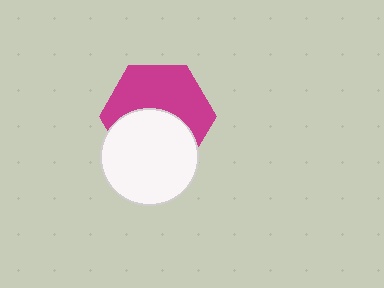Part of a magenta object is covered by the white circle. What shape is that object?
It is a hexagon.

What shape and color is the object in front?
The object in front is a white circle.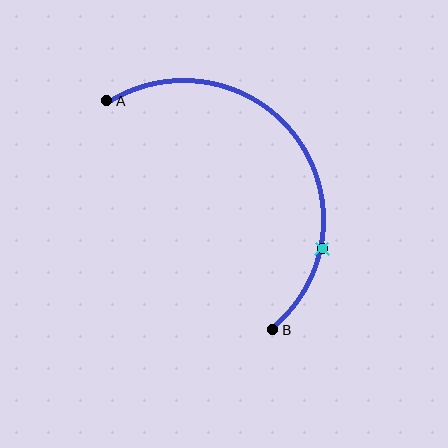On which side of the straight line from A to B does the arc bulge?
The arc bulges above and to the right of the straight line connecting A and B.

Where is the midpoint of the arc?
The arc midpoint is the point on the curve farthest from the straight line joining A and B. It sits above and to the right of that line.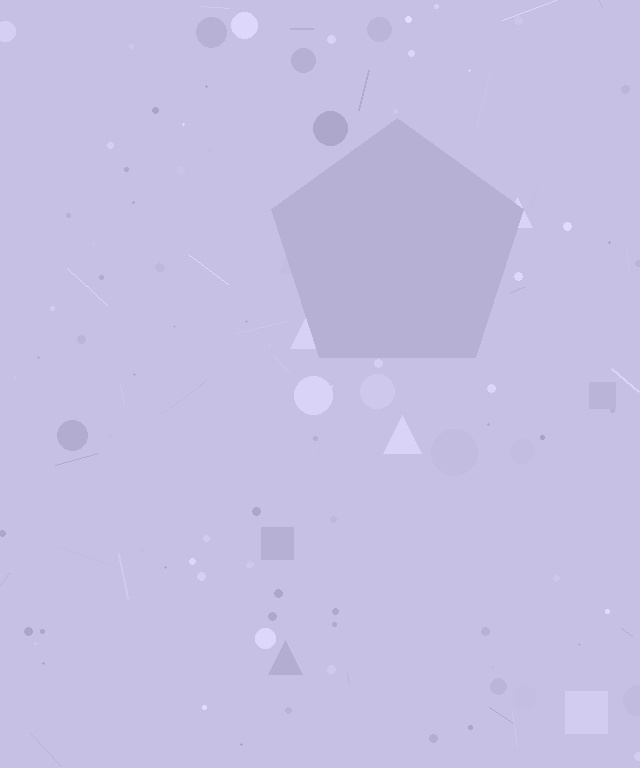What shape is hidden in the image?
A pentagon is hidden in the image.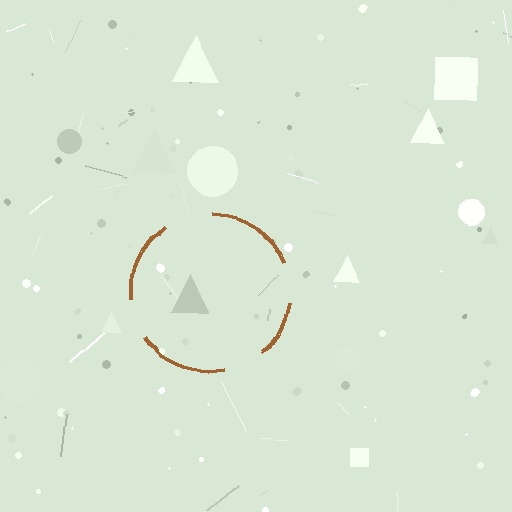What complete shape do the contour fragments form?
The contour fragments form a circle.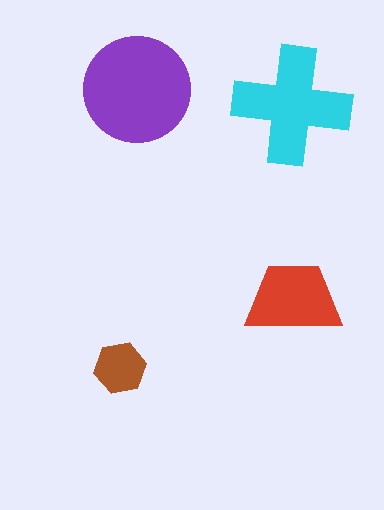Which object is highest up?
The purple circle is topmost.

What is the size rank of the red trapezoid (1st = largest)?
3rd.